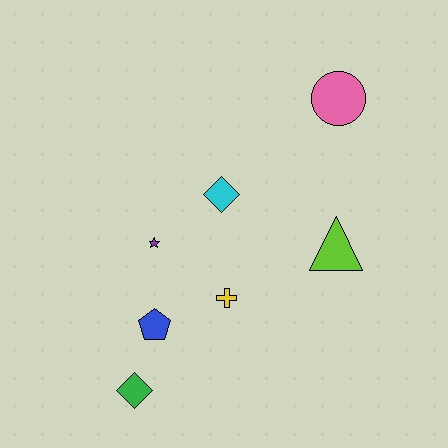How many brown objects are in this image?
There are no brown objects.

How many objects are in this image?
There are 7 objects.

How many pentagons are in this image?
There is 1 pentagon.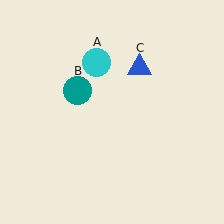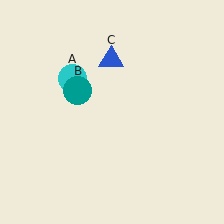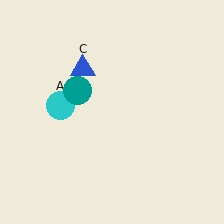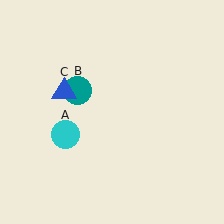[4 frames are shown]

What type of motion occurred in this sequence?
The cyan circle (object A), blue triangle (object C) rotated counterclockwise around the center of the scene.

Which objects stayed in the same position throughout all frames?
Teal circle (object B) remained stationary.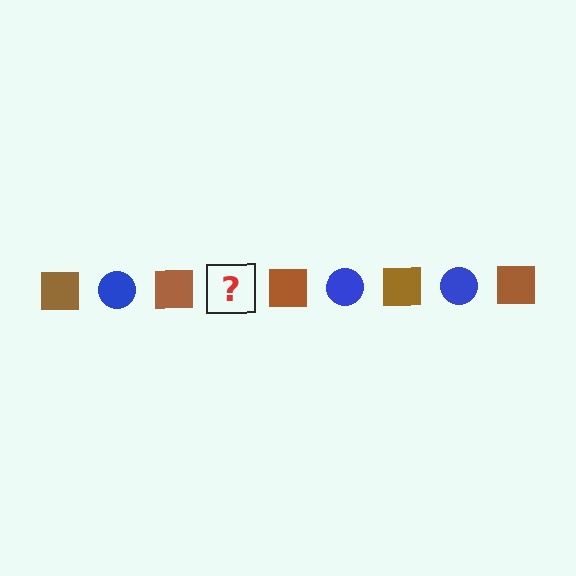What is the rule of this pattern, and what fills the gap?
The rule is that the pattern alternates between brown square and blue circle. The gap should be filled with a blue circle.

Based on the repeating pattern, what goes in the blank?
The blank should be a blue circle.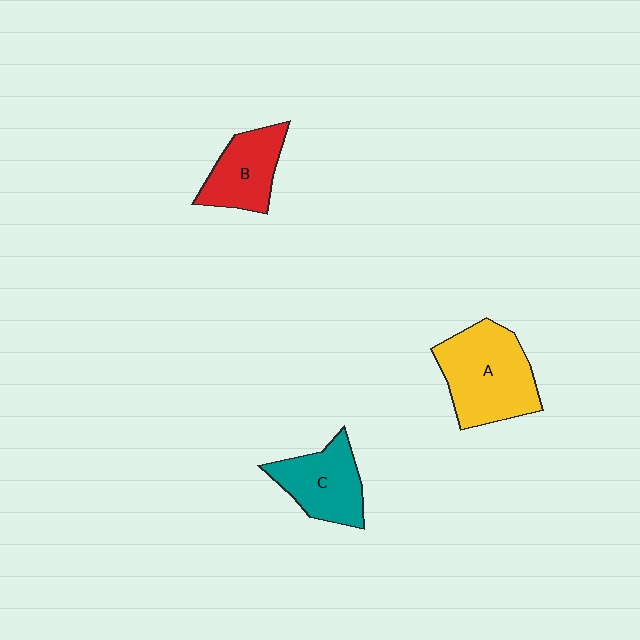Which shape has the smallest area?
Shape B (red).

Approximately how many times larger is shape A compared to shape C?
Approximately 1.4 times.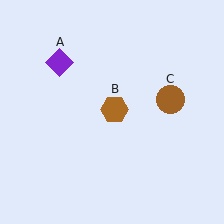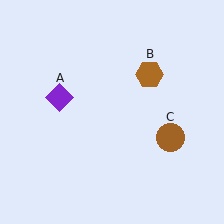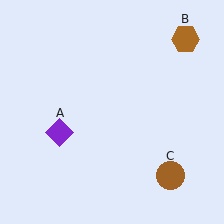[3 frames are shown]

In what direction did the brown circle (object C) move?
The brown circle (object C) moved down.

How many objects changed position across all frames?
3 objects changed position: purple diamond (object A), brown hexagon (object B), brown circle (object C).